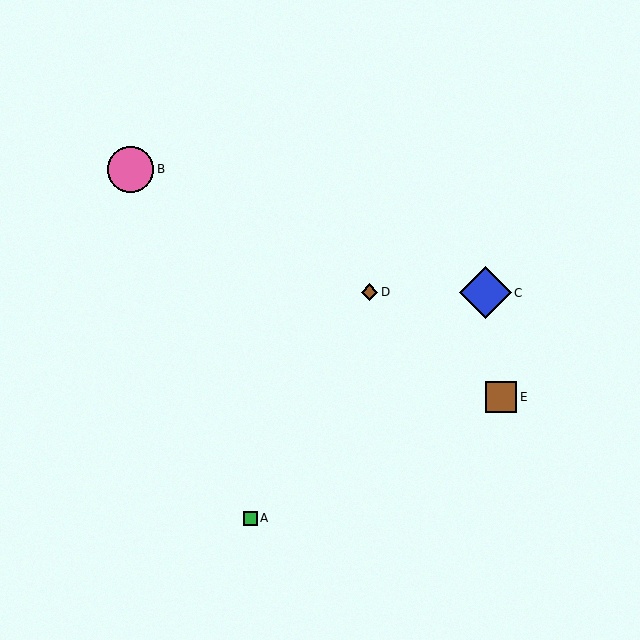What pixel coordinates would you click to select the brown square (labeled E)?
Click at (501, 397) to select the brown square E.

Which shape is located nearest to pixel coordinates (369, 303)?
The brown diamond (labeled D) at (370, 292) is nearest to that location.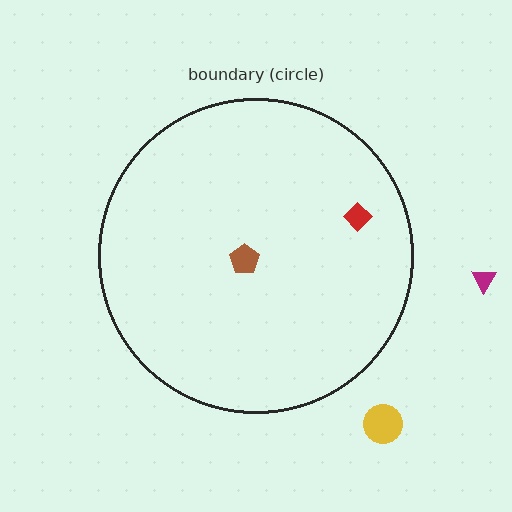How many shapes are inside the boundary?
2 inside, 2 outside.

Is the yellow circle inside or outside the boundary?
Outside.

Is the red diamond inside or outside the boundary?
Inside.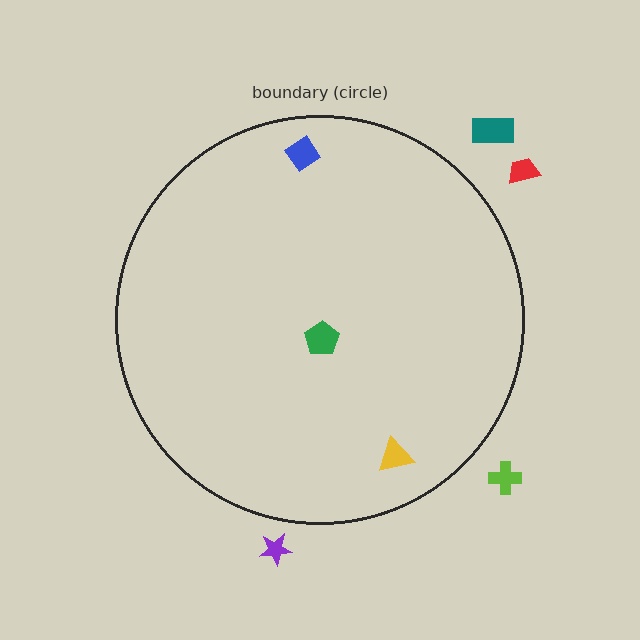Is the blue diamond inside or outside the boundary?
Inside.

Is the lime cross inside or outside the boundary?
Outside.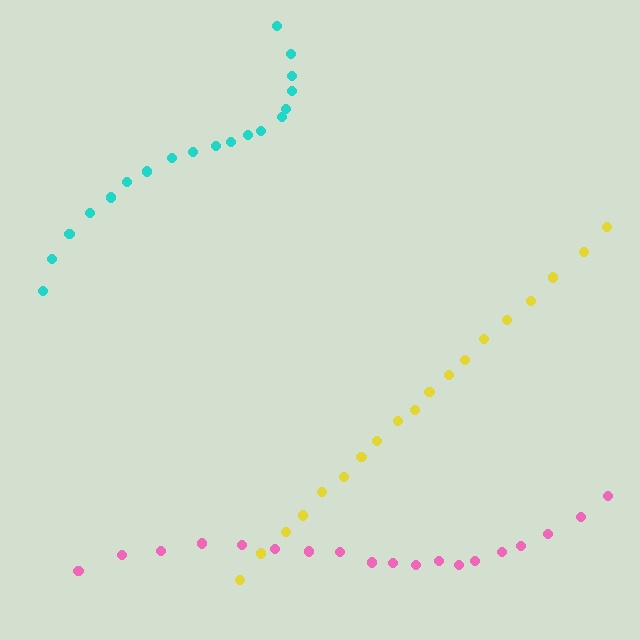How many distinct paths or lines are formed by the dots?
There are 3 distinct paths.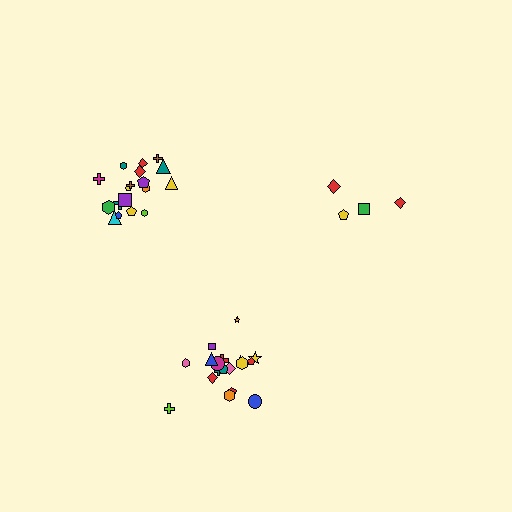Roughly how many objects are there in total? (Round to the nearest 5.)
Roughly 40 objects in total.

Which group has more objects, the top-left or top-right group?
The top-left group.